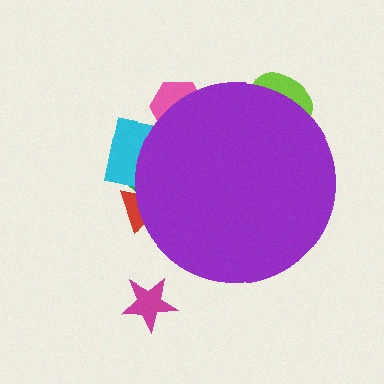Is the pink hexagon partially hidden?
Yes, the pink hexagon is partially hidden behind the purple circle.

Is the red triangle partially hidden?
Yes, the red triangle is partially hidden behind the purple circle.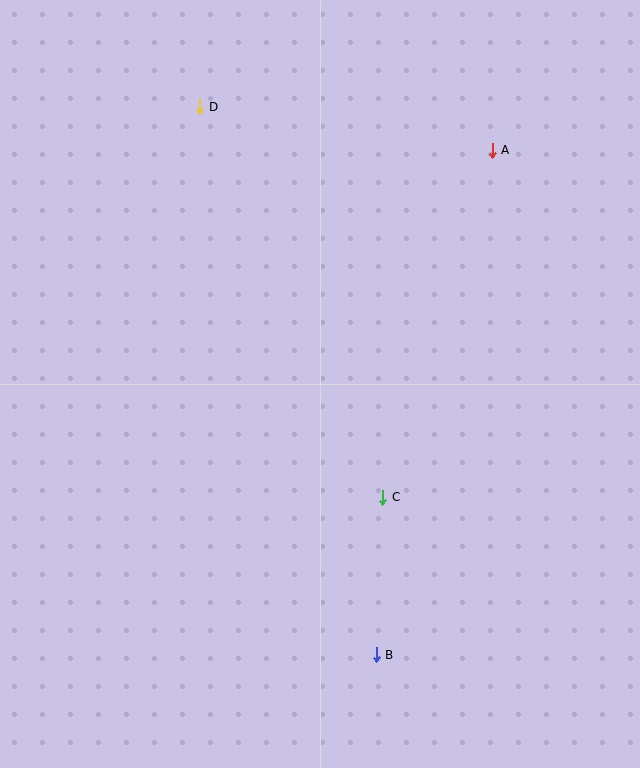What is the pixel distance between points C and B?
The distance between C and B is 158 pixels.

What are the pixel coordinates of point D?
Point D is at (200, 107).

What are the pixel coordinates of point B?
Point B is at (376, 655).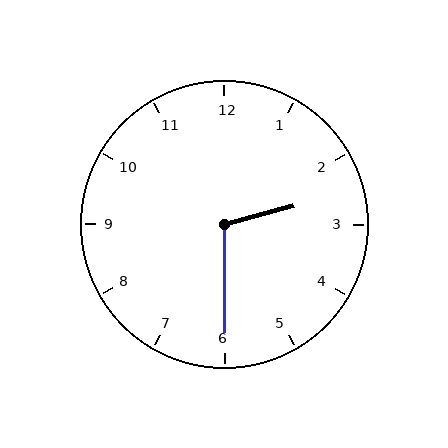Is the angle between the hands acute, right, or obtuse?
It is obtuse.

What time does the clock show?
2:30.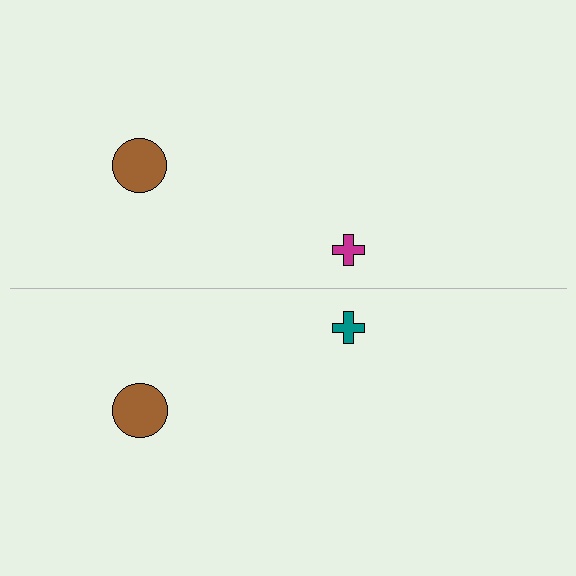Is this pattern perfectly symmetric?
No, the pattern is not perfectly symmetric. The teal cross on the bottom side breaks the symmetry — its mirror counterpart is magenta.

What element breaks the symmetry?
The teal cross on the bottom side breaks the symmetry — its mirror counterpart is magenta.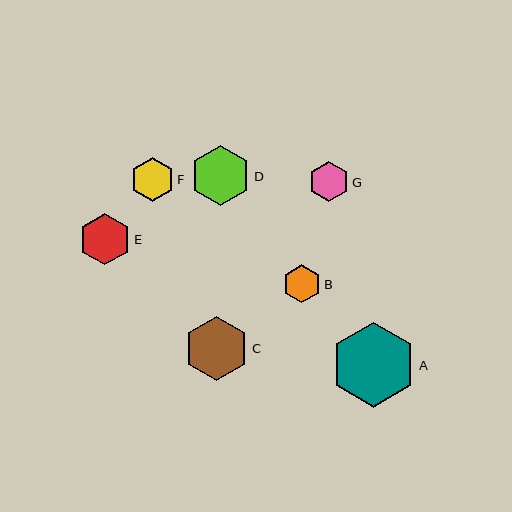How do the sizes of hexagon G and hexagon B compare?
Hexagon G and hexagon B are approximately the same size.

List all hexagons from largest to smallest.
From largest to smallest: A, C, D, E, F, G, B.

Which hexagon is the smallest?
Hexagon B is the smallest with a size of approximately 38 pixels.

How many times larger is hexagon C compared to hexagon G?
Hexagon C is approximately 1.6 times the size of hexagon G.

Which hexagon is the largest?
Hexagon A is the largest with a size of approximately 85 pixels.